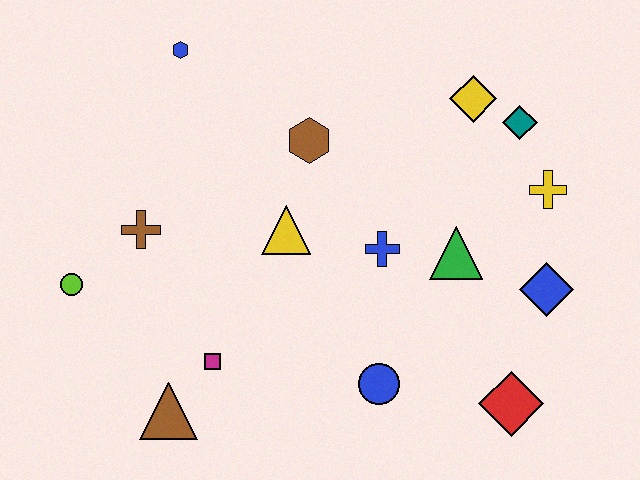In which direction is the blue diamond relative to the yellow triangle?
The blue diamond is to the right of the yellow triangle.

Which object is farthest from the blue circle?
The blue hexagon is farthest from the blue circle.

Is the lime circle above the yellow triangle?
No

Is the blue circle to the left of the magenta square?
No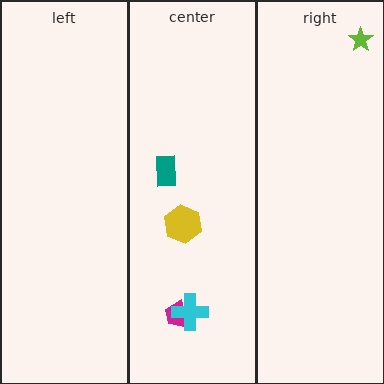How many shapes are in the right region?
1.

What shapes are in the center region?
The magenta trapezoid, the yellow hexagon, the teal rectangle, the cyan cross.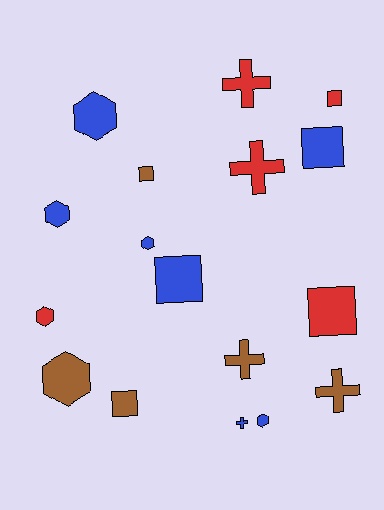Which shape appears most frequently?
Square, with 6 objects.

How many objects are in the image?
There are 17 objects.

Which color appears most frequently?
Blue, with 7 objects.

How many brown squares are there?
There are 2 brown squares.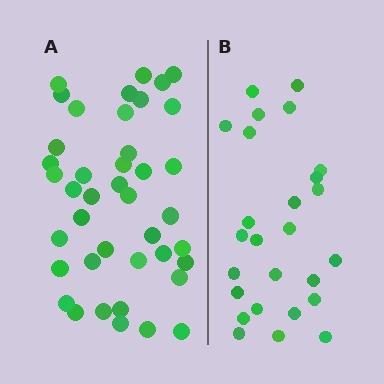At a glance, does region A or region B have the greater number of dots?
Region A (the left region) has more dots.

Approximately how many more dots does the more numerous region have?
Region A has approximately 15 more dots than region B.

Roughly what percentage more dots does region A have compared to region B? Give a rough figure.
About 60% more.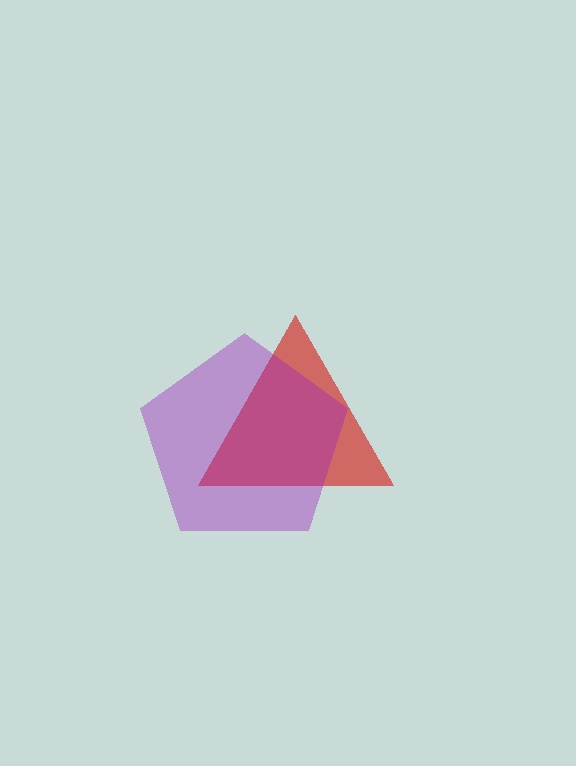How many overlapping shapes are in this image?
There are 2 overlapping shapes in the image.